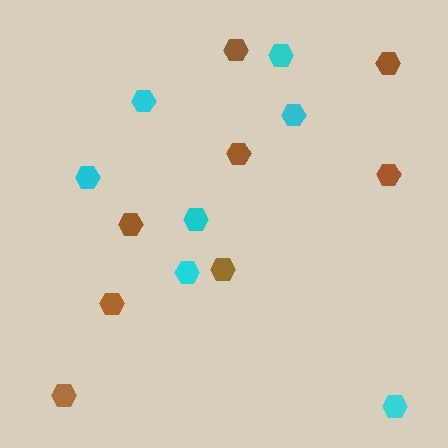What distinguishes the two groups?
There are 2 groups: one group of cyan hexagons (7) and one group of brown hexagons (8).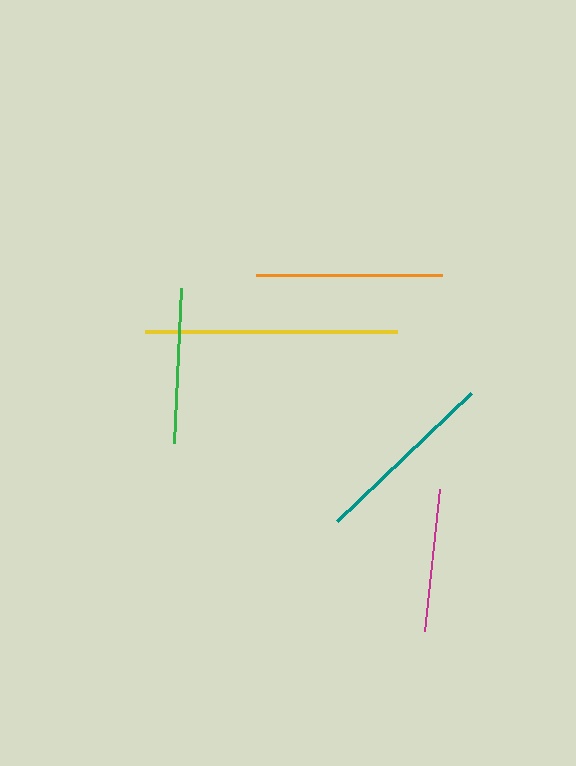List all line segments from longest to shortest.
From longest to shortest: yellow, orange, teal, green, magenta.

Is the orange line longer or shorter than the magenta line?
The orange line is longer than the magenta line.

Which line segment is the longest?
The yellow line is the longest at approximately 252 pixels.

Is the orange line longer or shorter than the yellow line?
The yellow line is longer than the orange line.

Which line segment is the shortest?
The magenta line is the shortest at approximately 143 pixels.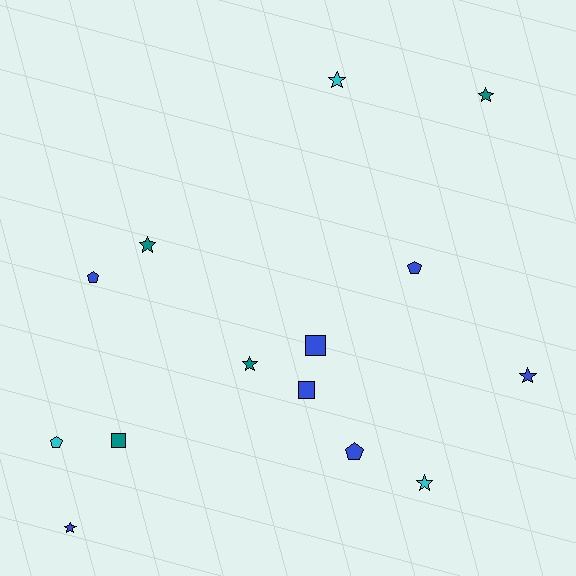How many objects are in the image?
There are 14 objects.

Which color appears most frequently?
Blue, with 7 objects.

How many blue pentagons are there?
There are 3 blue pentagons.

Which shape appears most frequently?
Star, with 7 objects.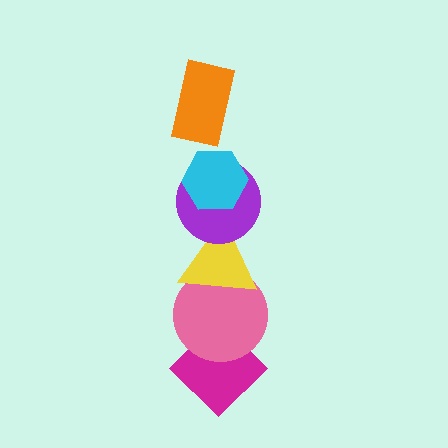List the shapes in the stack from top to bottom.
From top to bottom: the orange rectangle, the cyan hexagon, the purple circle, the yellow triangle, the pink circle, the magenta diamond.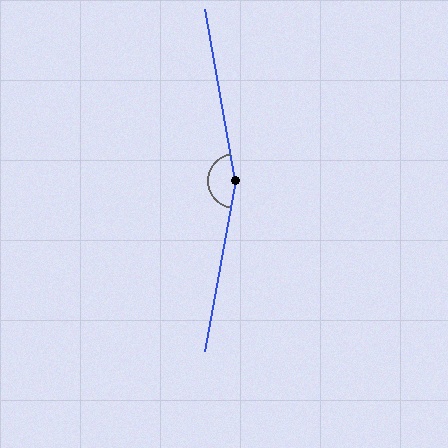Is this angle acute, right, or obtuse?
It is obtuse.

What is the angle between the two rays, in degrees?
Approximately 160 degrees.